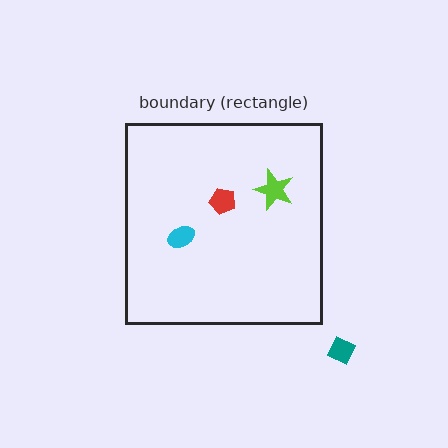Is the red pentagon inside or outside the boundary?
Inside.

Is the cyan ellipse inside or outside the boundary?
Inside.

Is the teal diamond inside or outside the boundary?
Outside.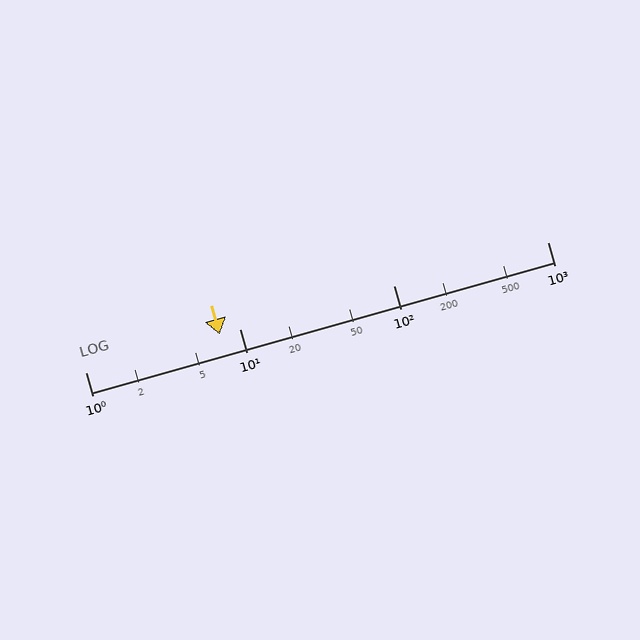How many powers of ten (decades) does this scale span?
The scale spans 3 decades, from 1 to 1000.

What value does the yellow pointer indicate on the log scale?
The pointer indicates approximately 7.4.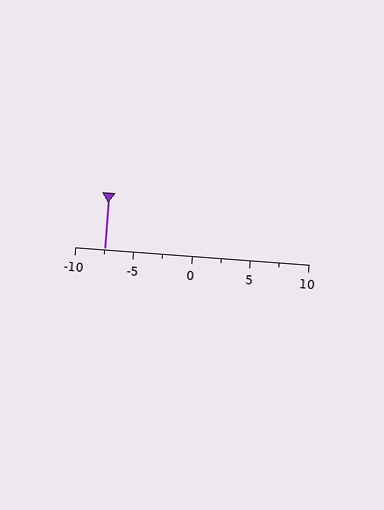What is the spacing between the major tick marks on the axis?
The major ticks are spaced 5 apart.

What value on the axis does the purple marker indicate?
The marker indicates approximately -7.5.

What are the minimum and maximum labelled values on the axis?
The axis runs from -10 to 10.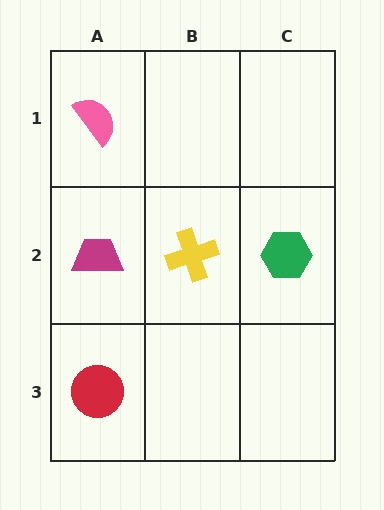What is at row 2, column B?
A yellow cross.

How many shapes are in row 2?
3 shapes.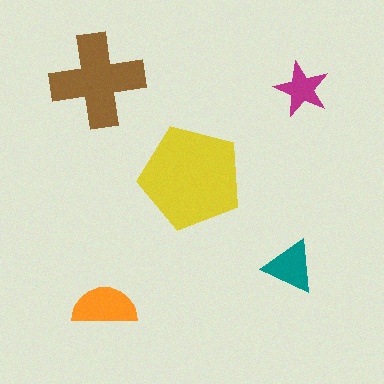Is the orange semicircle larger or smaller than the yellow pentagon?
Smaller.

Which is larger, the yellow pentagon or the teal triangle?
The yellow pentagon.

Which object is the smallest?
The magenta star.